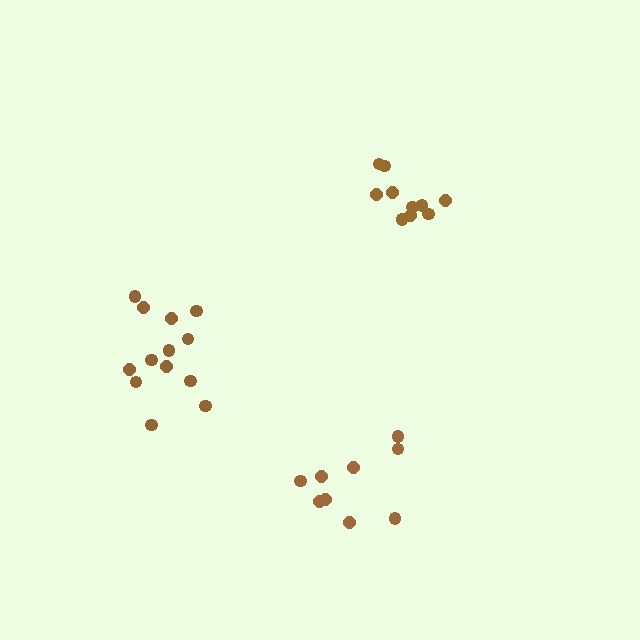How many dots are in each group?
Group 1: 10 dots, Group 2: 10 dots, Group 3: 13 dots (33 total).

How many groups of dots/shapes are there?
There are 3 groups.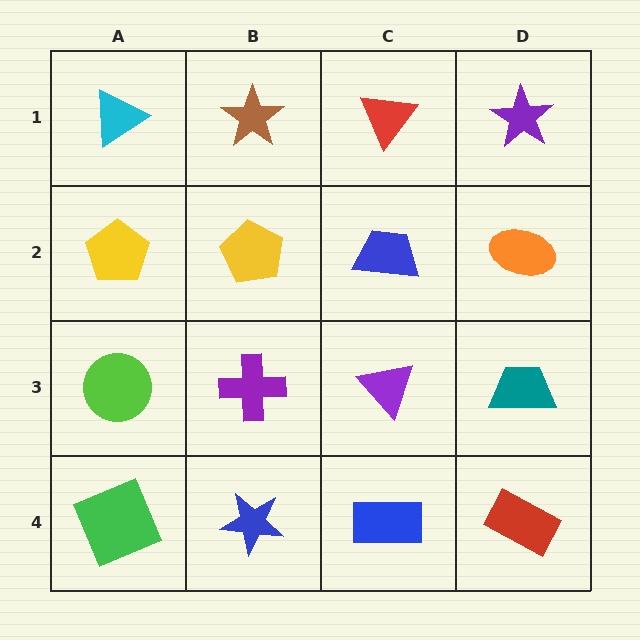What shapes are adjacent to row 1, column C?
A blue trapezoid (row 2, column C), a brown star (row 1, column B), a purple star (row 1, column D).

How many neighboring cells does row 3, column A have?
3.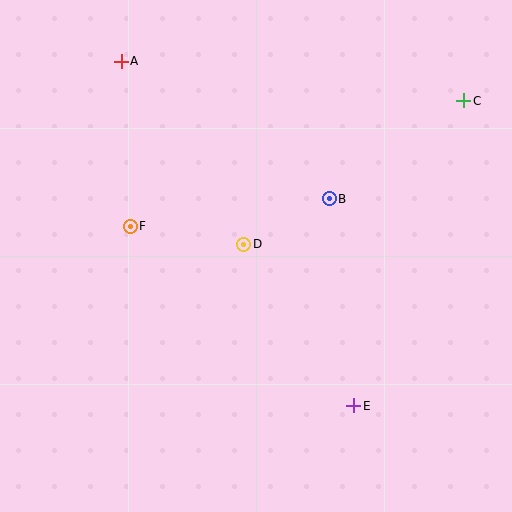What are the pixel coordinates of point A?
Point A is at (121, 61).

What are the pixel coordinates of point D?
Point D is at (244, 244).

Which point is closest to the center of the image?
Point D at (244, 244) is closest to the center.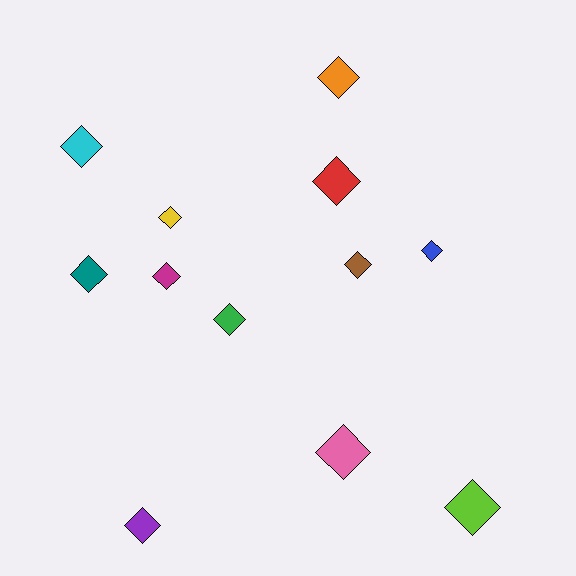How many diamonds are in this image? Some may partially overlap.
There are 12 diamonds.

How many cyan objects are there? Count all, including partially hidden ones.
There is 1 cyan object.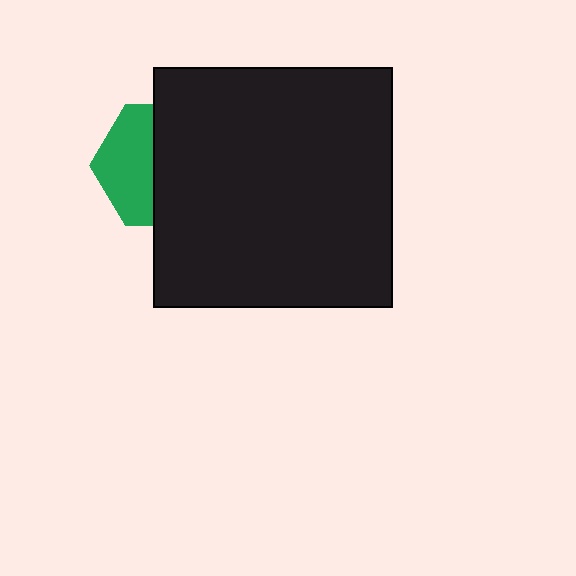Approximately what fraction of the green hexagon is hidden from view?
Roughly 56% of the green hexagon is hidden behind the black square.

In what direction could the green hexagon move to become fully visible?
The green hexagon could move left. That would shift it out from behind the black square entirely.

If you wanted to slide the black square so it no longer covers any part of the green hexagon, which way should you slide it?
Slide it right — that is the most direct way to separate the two shapes.